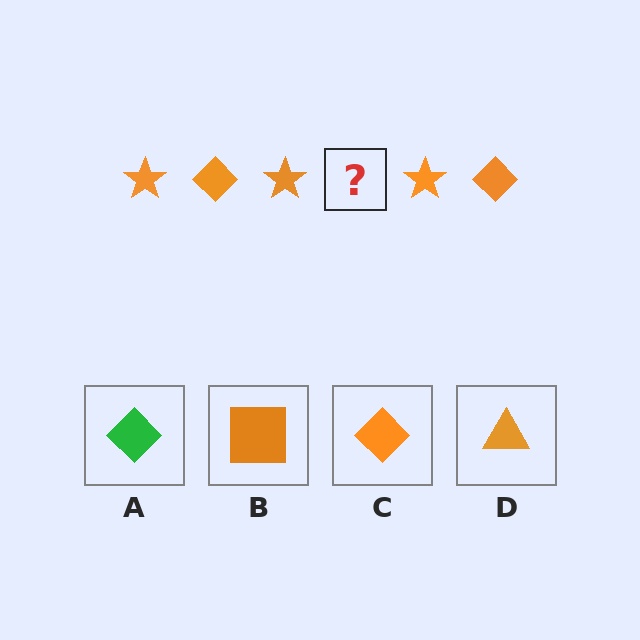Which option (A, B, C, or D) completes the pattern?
C.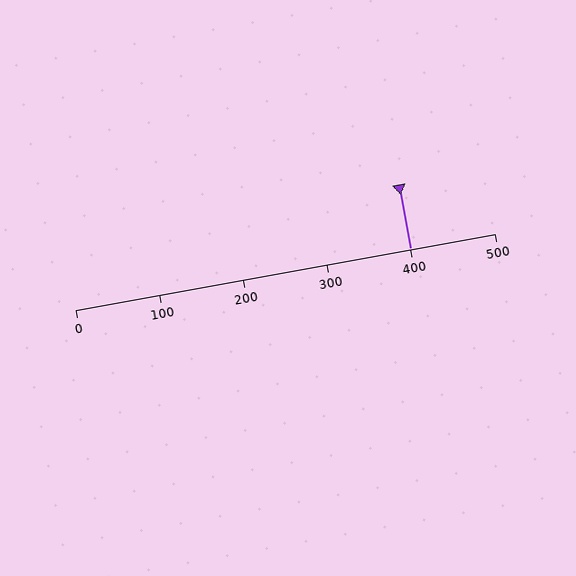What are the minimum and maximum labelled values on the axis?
The axis runs from 0 to 500.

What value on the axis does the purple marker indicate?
The marker indicates approximately 400.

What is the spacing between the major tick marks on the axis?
The major ticks are spaced 100 apart.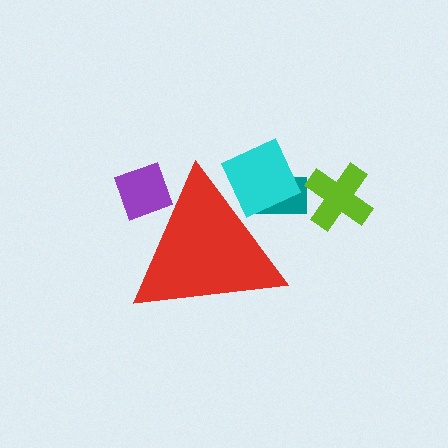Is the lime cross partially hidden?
No, the lime cross is fully visible.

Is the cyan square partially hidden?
Yes, the cyan square is partially hidden behind the red triangle.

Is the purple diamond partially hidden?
Yes, the purple diamond is partially hidden behind the red triangle.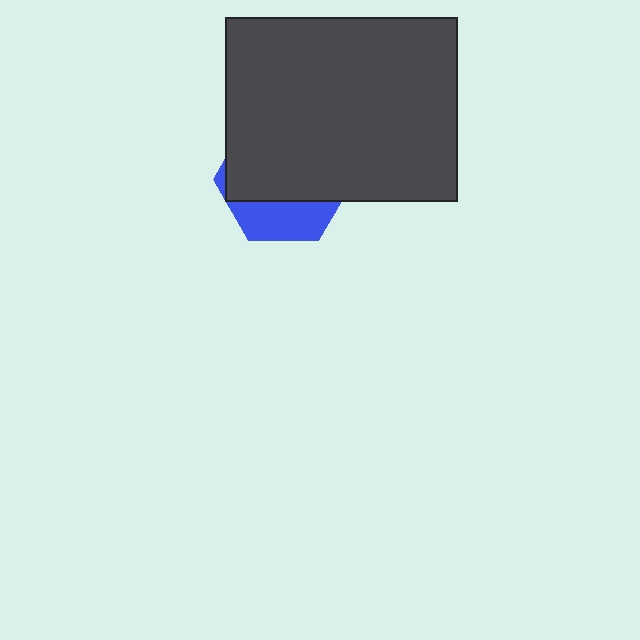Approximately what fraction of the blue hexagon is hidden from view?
Roughly 70% of the blue hexagon is hidden behind the dark gray rectangle.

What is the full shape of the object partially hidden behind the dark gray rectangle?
The partially hidden object is a blue hexagon.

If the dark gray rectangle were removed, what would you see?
You would see the complete blue hexagon.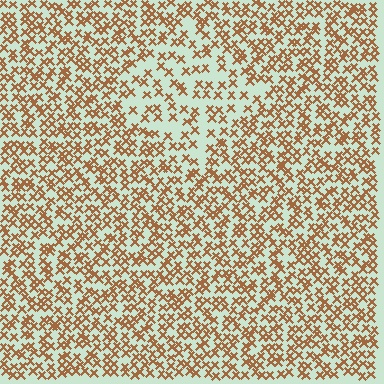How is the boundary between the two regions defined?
The boundary is defined by a change in element density (approximately 1.9x ratio). All elements are the same color, size, and shape.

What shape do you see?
I see a diamond.